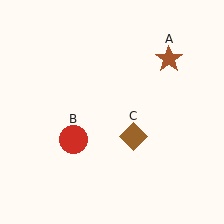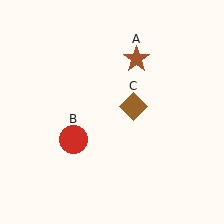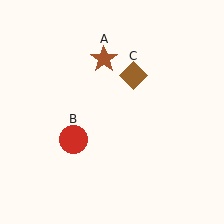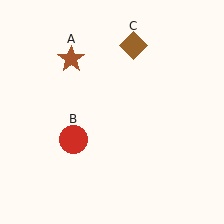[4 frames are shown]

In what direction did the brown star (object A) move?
The brown star (object A) moved left.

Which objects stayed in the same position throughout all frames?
Red circle (object B) remained stationary.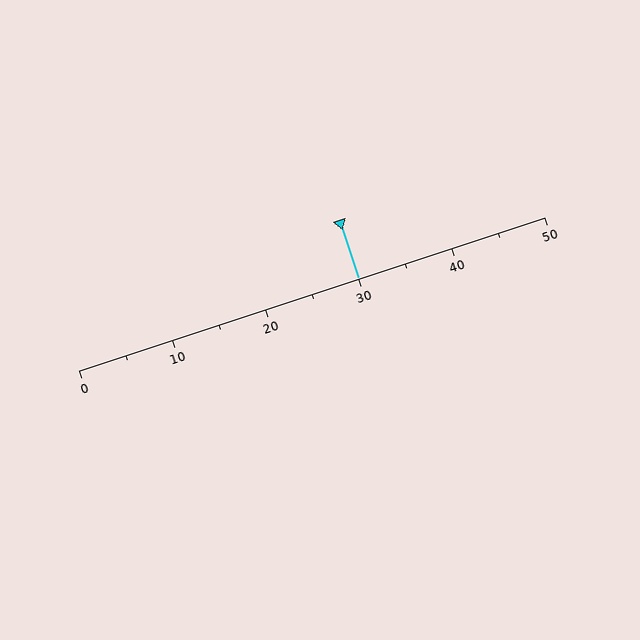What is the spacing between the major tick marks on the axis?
The major ticks are spaced 10 apart.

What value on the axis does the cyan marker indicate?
The marker indicates approximately 30.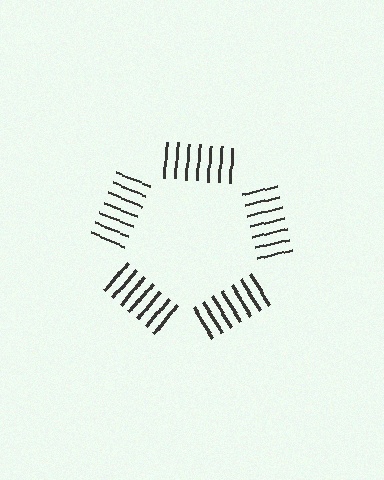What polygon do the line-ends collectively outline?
An illusory pentagon — the line segments terminate on its edges but no continuous stroke is drawn.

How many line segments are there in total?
35 — 7 along each of the 5 edges.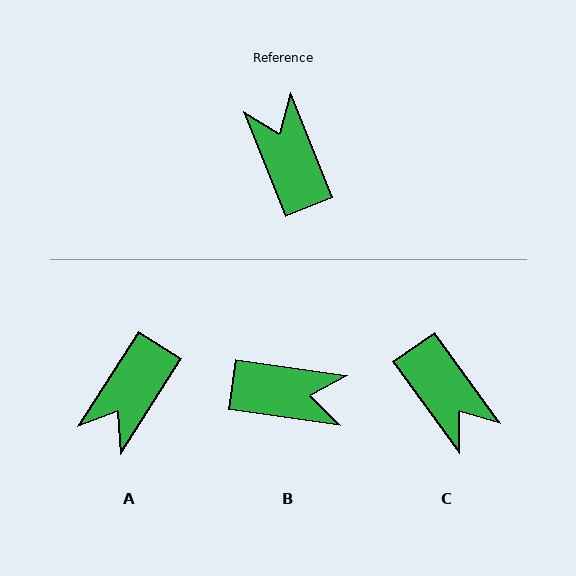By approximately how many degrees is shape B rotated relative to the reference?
Approximately 120 degrees clockwise.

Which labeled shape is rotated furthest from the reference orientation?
C, about 166 degrees away.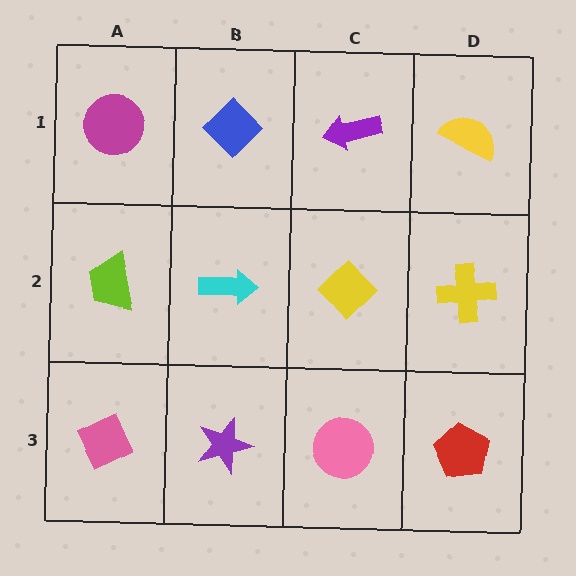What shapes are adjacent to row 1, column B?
A cyan arrow (row 2, column B), a magenta circle (row 1, column A), a purple arrow (row 1, column C).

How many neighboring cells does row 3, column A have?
2.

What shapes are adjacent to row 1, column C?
A yellow diamond (row 2, column C), a blue diamond (row 1, column B), a yellow semicircle (row 1, column D).